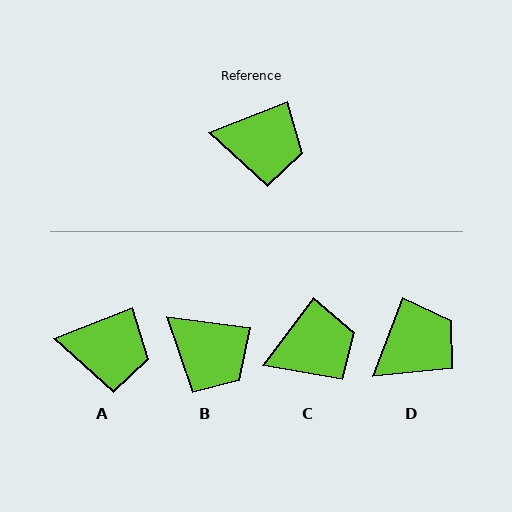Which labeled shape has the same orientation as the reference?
A.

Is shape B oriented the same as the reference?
No, it is off by about 29 degrees.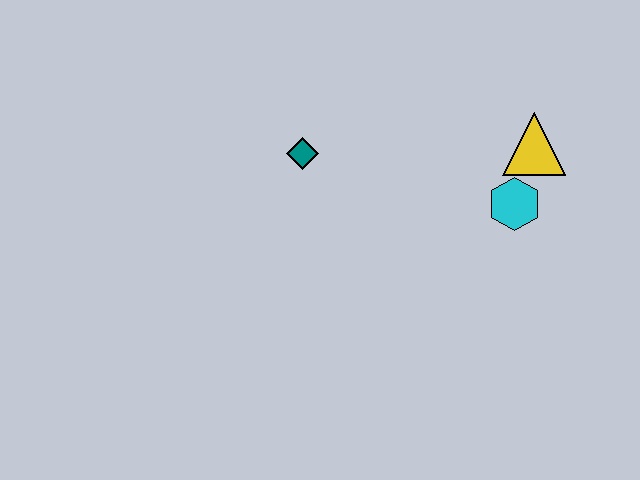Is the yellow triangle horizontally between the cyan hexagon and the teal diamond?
No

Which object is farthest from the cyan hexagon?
The teal diamond is farthest from the cyan hexagon.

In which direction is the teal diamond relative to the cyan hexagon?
The teal diamond is to the left of the cyan hexagon.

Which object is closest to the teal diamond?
The cyan hexagon is closest to the teal diamond.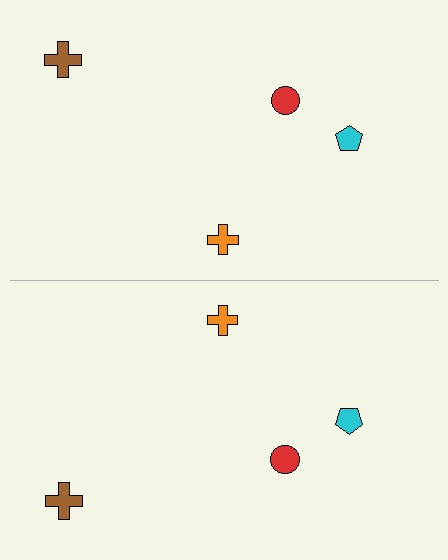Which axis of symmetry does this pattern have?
The pattern has a horizontal axis of symmetry running through the center of the image.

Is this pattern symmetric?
Yes, this pattern has bilateral (reflection) symmetry.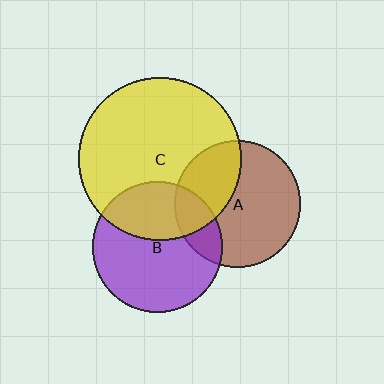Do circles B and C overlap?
Yes.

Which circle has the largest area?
Circle C (yellow).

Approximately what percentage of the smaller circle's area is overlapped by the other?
Approximately 35%.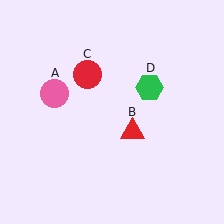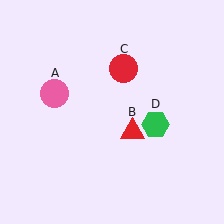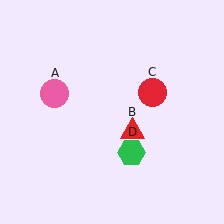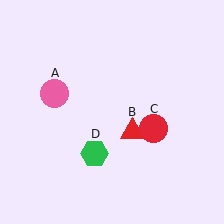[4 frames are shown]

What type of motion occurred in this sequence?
The red circle (object C), green hexagon (object D) rotated clockwise around the center of the scene.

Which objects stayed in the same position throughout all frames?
Pink circle (object A) and red triangle (object B) remained stationary.